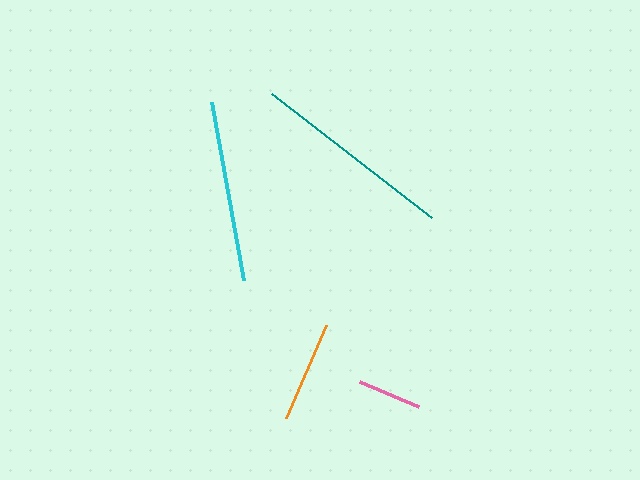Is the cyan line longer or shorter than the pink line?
The cyan line is longer than the pink line.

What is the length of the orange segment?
The orange segment is approximately 101 pixels long.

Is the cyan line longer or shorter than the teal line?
The teal line is longer than the cyan line.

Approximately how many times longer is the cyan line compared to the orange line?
The cyan line is approximately 1.8 times the length of the orange line.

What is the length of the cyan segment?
The cyan segment is approximately 181 pixels long.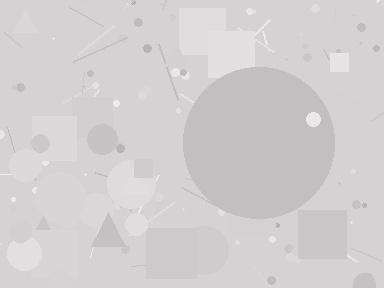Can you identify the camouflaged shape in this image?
The camouflaged shape is a circle.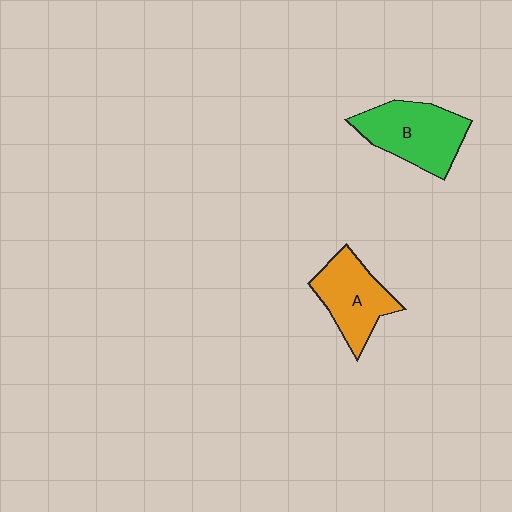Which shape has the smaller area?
Shape A (orange).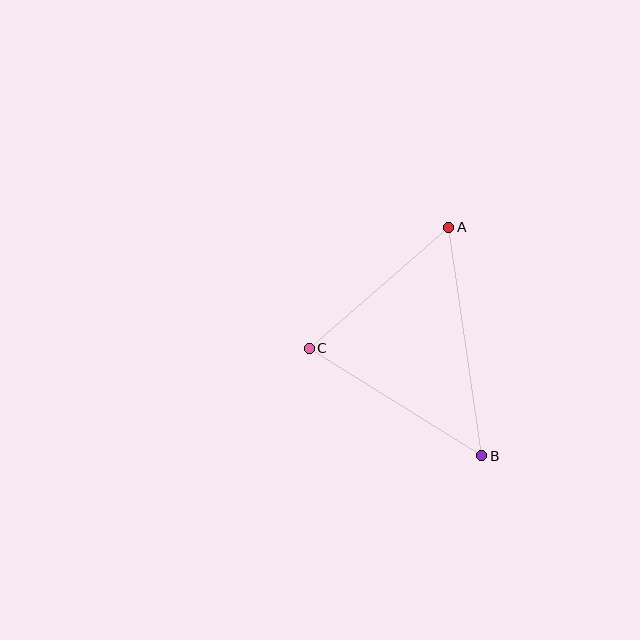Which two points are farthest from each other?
Points A and B are farthest from each other.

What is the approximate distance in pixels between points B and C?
The distance between B and C is approximately 204 pixels.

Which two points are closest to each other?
Points A and C are closest to each other.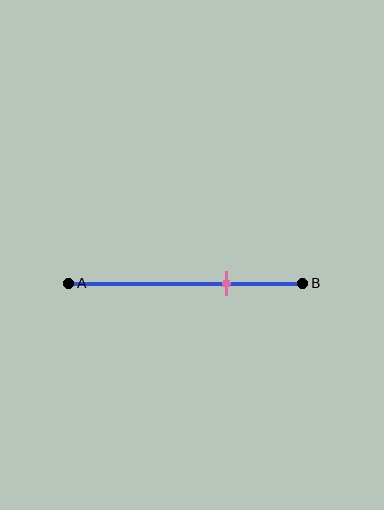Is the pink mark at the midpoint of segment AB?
No, the mark is at about 70% from A, not at the 50% midpoint.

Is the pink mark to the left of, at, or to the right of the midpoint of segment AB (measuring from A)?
The pink mark is to the right of the midpoint of segment AB.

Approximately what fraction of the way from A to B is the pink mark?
The pink mark is approximately 70% of the way from A to B.